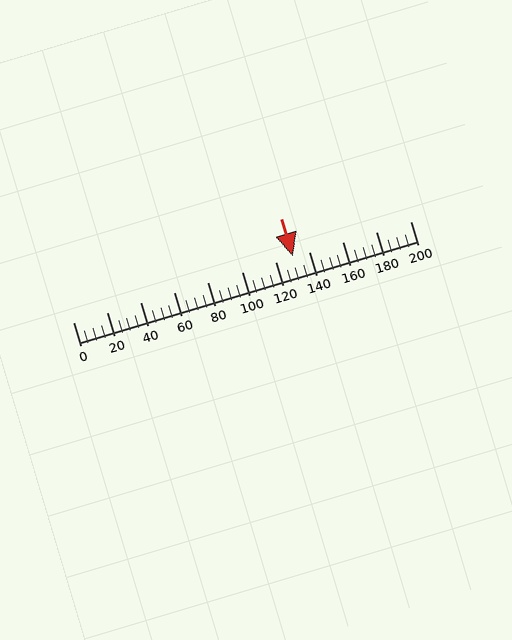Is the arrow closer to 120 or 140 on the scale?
The arrow is closer to 140.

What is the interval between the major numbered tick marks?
The major tick marks are spaced 20 units apart.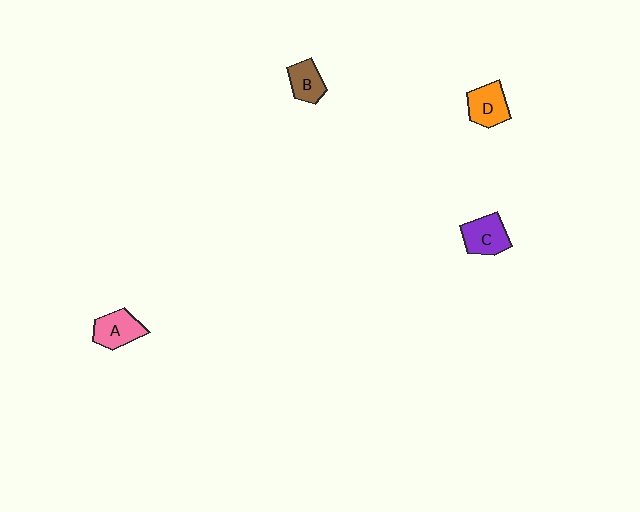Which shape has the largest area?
Shape C (purple).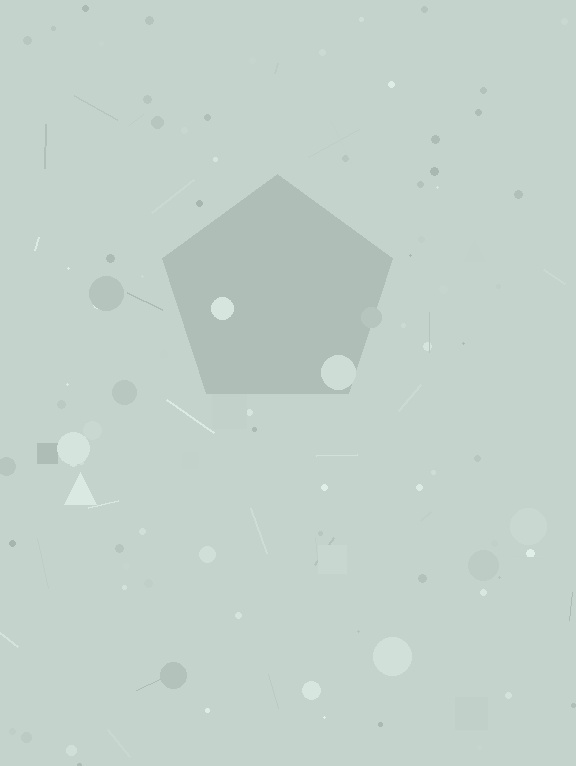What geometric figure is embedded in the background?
A pentagon is embedded in the background.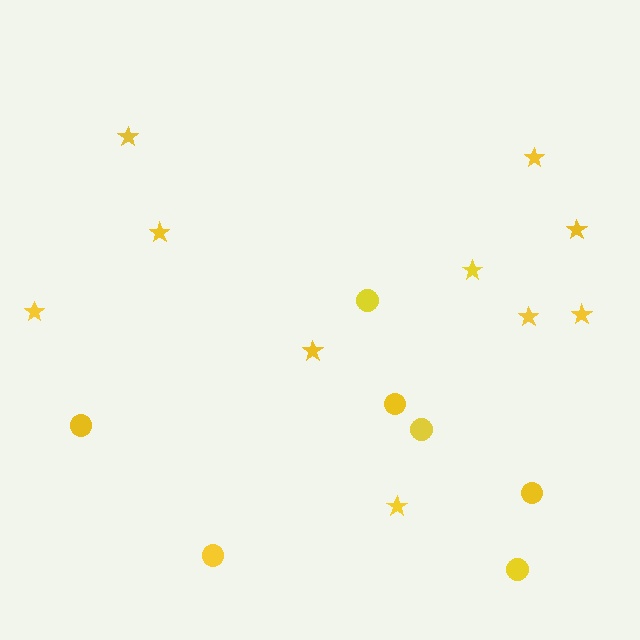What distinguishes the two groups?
There are 2 groups: one group of stars (10) and one group of circles (7).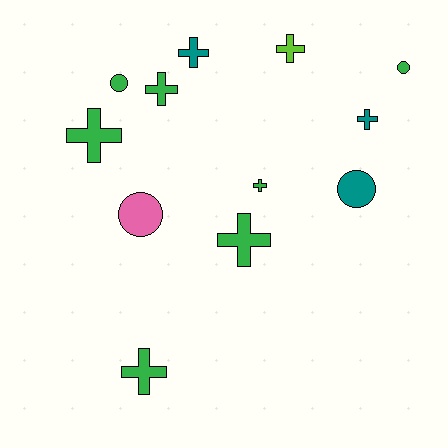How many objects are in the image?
There are 12 objects.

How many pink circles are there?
There is 1 pink circle.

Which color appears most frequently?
Green, with 7 objects.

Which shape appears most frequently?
Cross, with 8 objects.